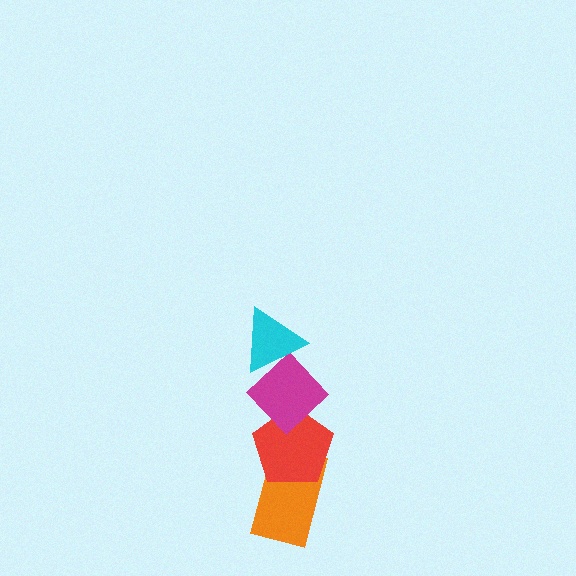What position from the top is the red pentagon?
The red pentagon is 3rd from the top.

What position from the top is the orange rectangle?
The orange rectangle is 4th from the top.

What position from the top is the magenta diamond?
The magenta diamond is 2nd from the top.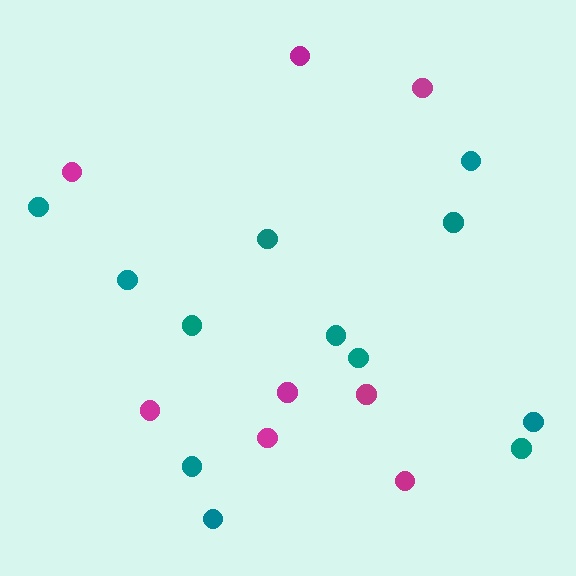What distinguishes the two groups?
There are 2 groups: one group of magenta circles (8) and one group of teal circles (12).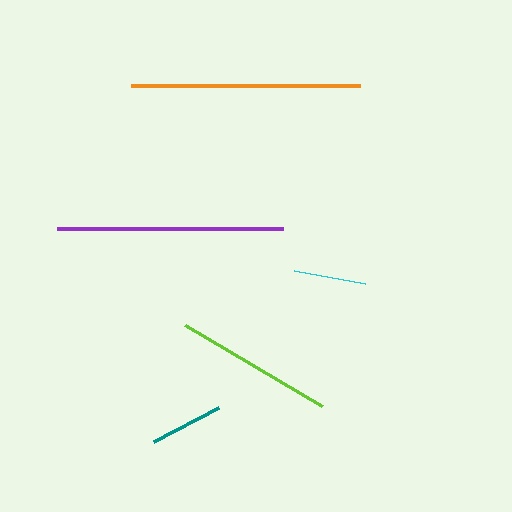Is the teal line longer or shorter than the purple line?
The purple line is longer than the teal line.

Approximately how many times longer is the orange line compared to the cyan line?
The orange line is approximately 3.2 times the length of the cyan line.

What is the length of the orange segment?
The orange segment is approximately 229 pixels long.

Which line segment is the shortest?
The cyan line is the shortest at approximately 72 pixels.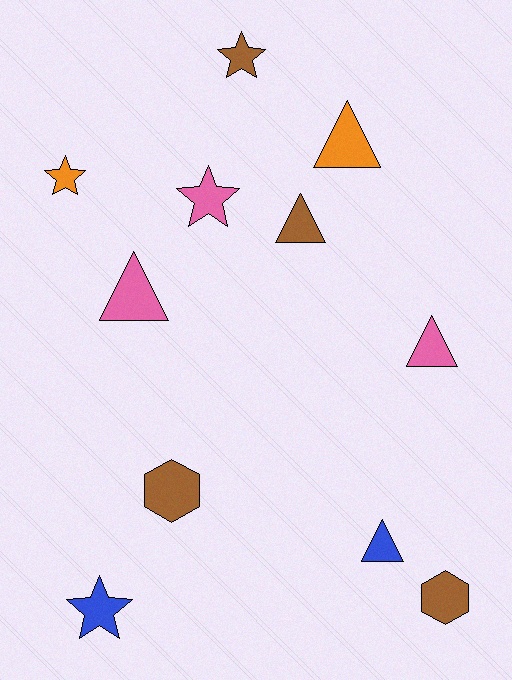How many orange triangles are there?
There is 1 orange triangle.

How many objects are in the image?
There are 11 objects.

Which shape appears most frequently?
Triangle, with 5 objects.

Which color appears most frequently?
Brown, with 4 objects.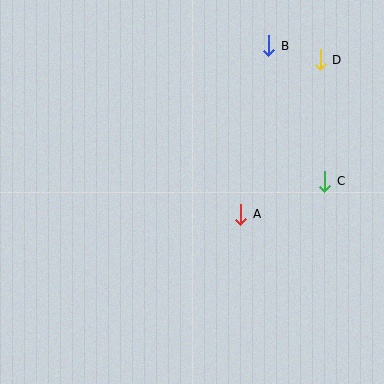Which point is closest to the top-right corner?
Point D is closest to the top-right corner.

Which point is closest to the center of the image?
Point A at (241, 214) is closest to the center.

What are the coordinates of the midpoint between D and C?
The midpoint between D and C is at (322, 120).